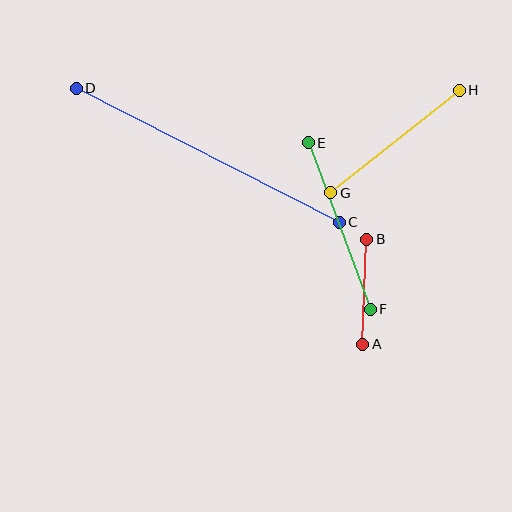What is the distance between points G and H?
The distance is approximately 164 pixels.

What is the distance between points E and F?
The distance is approximately 178 pixels.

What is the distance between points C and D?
The distance is approximately 295 pixels.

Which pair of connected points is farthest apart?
Points C and D are farthest apart.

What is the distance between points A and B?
The distance is approximately 105 pixels.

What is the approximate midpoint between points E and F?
The midpoint is at approximately (339, 226) pixels.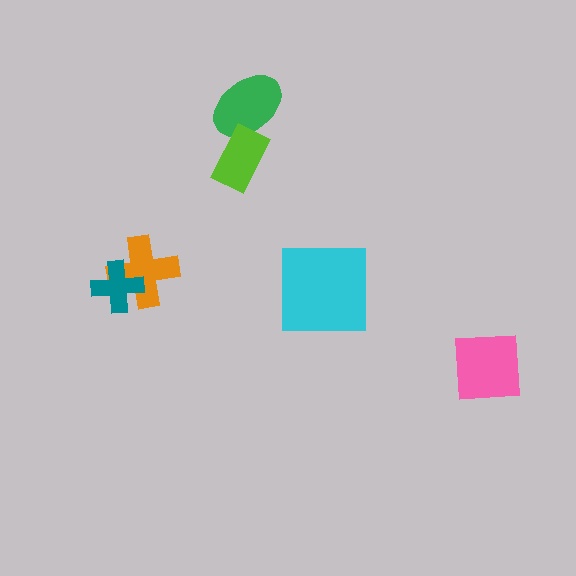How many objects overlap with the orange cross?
1 object overlaps with the orange cross.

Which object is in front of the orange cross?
The teal cross is in front of the orange cross.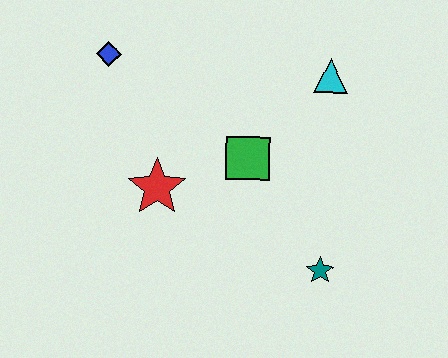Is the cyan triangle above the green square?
Yes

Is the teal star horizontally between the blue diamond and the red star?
No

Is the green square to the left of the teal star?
Yes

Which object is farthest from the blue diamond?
The teal star is farthest from the blue diamond.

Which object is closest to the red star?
The green square is closest to the red star.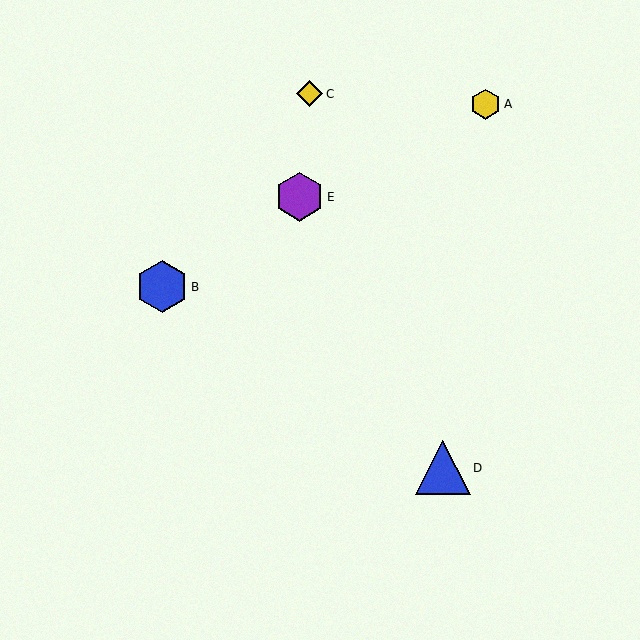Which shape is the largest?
The blue triangle (labeled D) is the largest.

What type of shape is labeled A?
Shape A is a yellow hexagon.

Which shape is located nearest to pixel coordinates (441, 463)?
The blue triangle (labeled D) at (443, 468) is nearest to that location.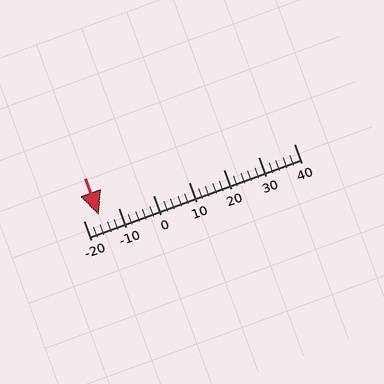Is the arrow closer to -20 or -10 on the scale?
The arrow is closer to -20.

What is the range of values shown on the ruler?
The ruler shows values from -20 to 40.